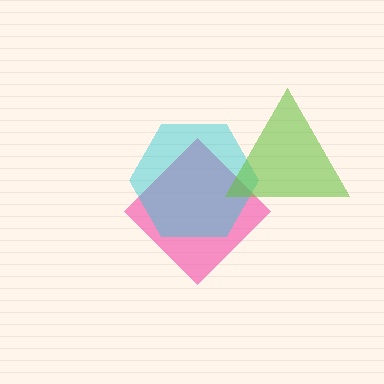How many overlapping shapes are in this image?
There are 3 overlapping shapes in the image.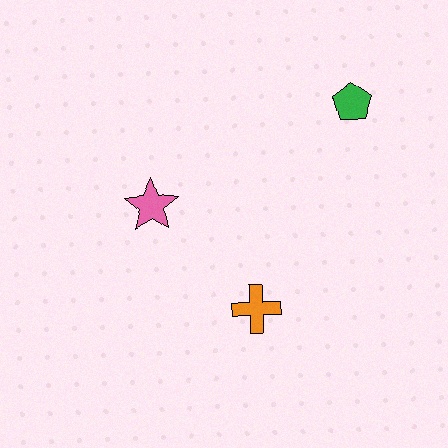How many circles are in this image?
There are no circles.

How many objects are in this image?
There are 3 objects.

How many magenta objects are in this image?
There are no magenta objects.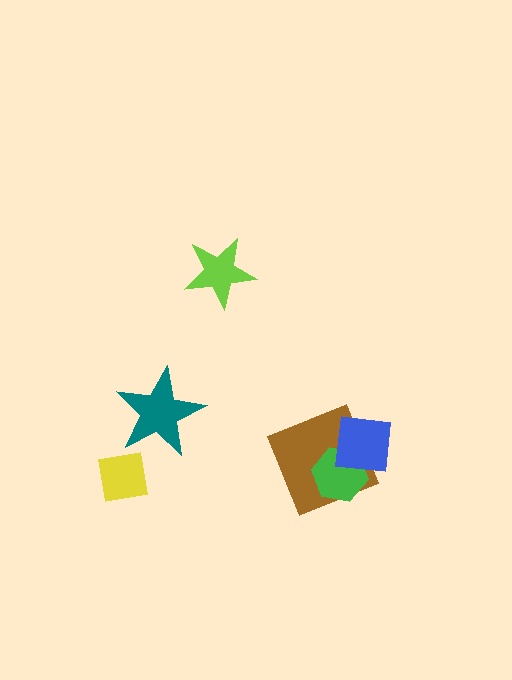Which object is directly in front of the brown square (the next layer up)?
The green hexagon is directly in front of the brown square.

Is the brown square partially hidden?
Yes, it is partially covered by another shape.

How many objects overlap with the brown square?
2 objects overlap with the brown square.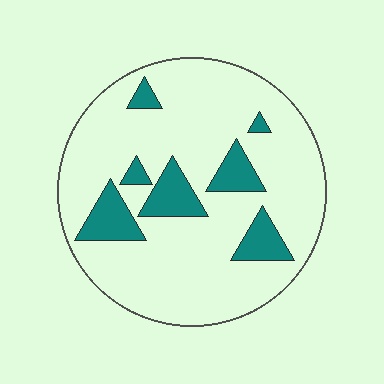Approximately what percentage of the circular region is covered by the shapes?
Approximately 15%.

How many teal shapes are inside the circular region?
7.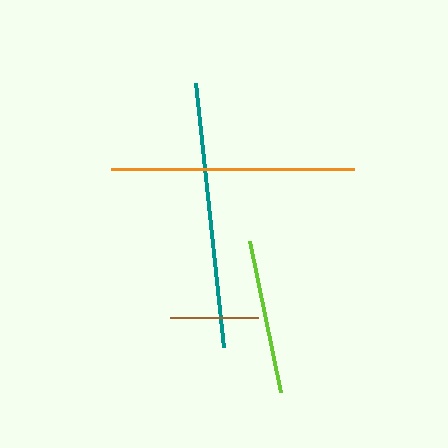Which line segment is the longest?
The teal line is the longest at approximately 266 pixels.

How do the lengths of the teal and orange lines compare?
The teal and orange lines are approximately the same length.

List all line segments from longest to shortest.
From longest to shortest: teal, orange, lime, brown.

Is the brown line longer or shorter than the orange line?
The orange line is longer than the brown line.